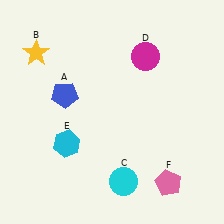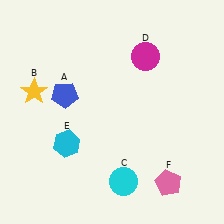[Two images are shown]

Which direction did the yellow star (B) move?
The yellow star (B) moved down.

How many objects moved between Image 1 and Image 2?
1 object moved between the two images.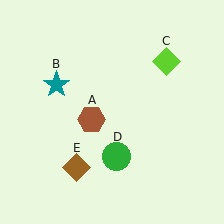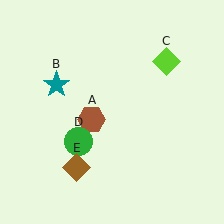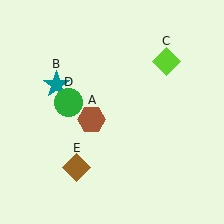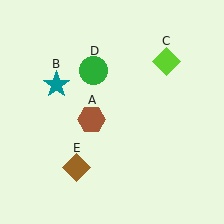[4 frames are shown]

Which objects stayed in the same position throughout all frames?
Brown hexagon (object A) and teal star (object B) and lime diamond (object C) and brown diamond (object E) remained stationary.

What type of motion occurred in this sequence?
The green circle (object D) rotated clockwise around the center of the scene.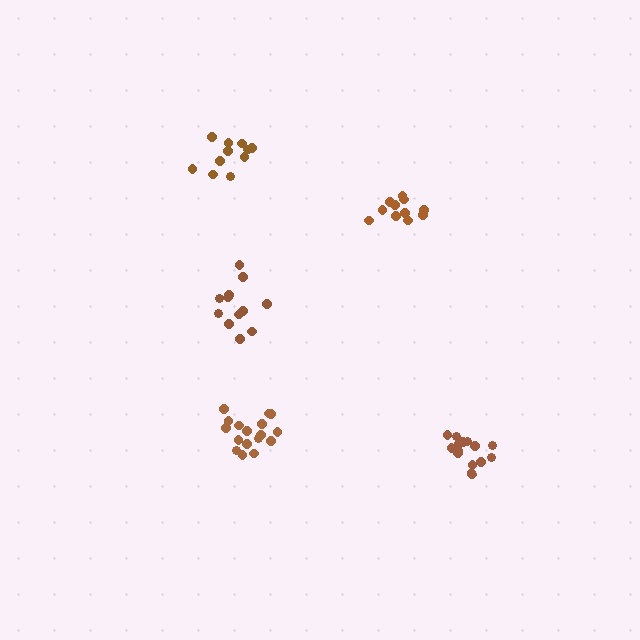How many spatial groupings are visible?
There are 5 spatial groupings.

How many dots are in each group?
Group 1: 12 dots, Group 2: 15 dots, Group 3: 11 dots, Group 4: 11 dots, Group 5: 17 dots (66 total).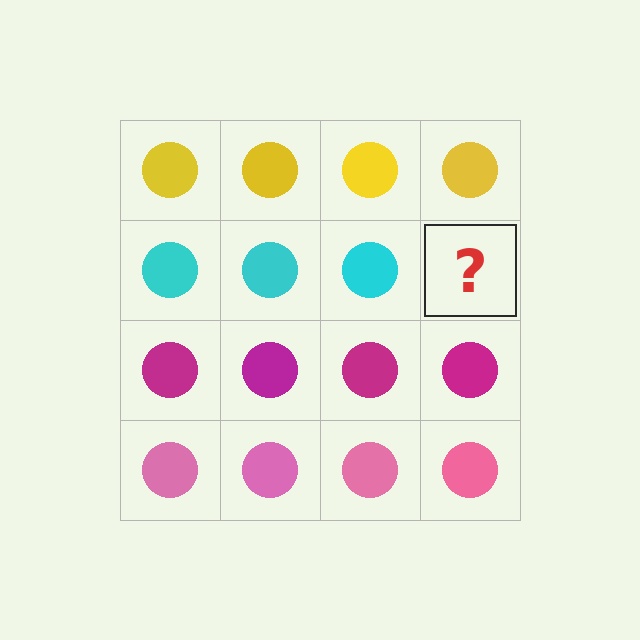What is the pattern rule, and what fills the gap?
The rule is that each row has a consistent color. The gap should be filled with a cyan circle.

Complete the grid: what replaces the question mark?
The question mark should be replaced with a cyan circle.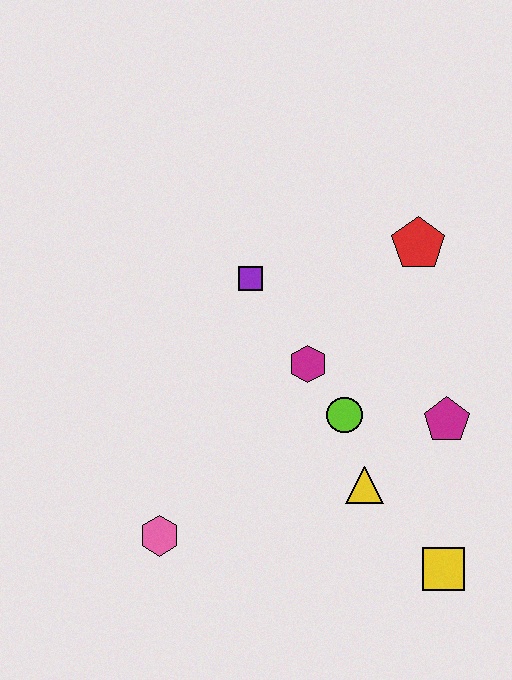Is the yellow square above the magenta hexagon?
No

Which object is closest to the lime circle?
The magenta hexagon is closest to the lime circle.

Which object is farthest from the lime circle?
The pink hexagon is farthest from the lime circle.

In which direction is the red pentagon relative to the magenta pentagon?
The red pentagon is above the magenta pentagon.